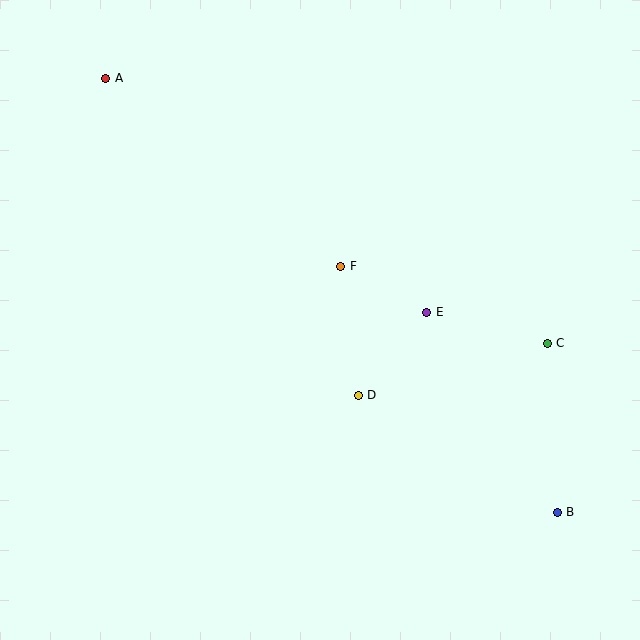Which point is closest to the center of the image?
Point F at (341, 266) is closest to the center.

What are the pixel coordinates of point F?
Point F is at (341, 266).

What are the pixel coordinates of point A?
Point A is at (106, 78).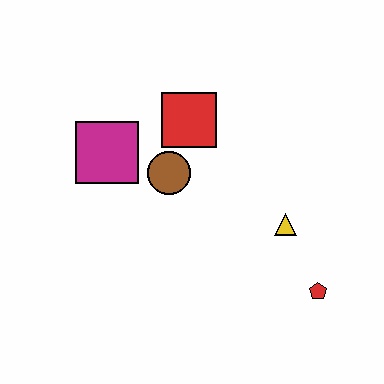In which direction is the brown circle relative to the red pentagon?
The brown circle is to the left of the red pentagon.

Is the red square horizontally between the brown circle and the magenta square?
No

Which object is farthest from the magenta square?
The red pentagon is farthest from the magenta square.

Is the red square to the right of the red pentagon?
No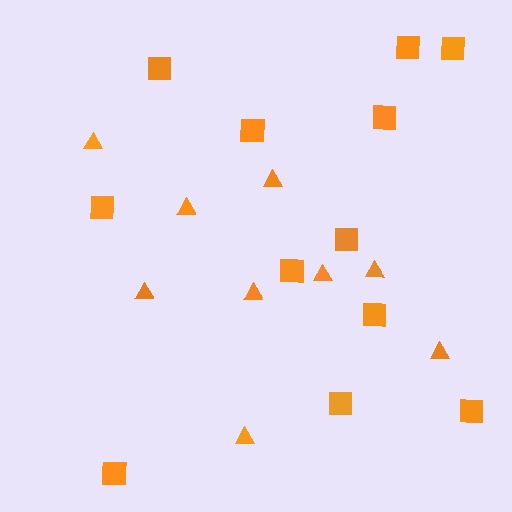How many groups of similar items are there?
There are 2 groups: one group of triangles (9) and one group of squares (12).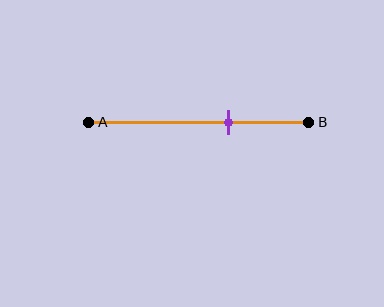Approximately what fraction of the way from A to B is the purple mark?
The purple mark is approximately 65% of the way from A to B.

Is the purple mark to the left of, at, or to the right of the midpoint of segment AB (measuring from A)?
The purple mark is to the right of the midpoint of segment AB.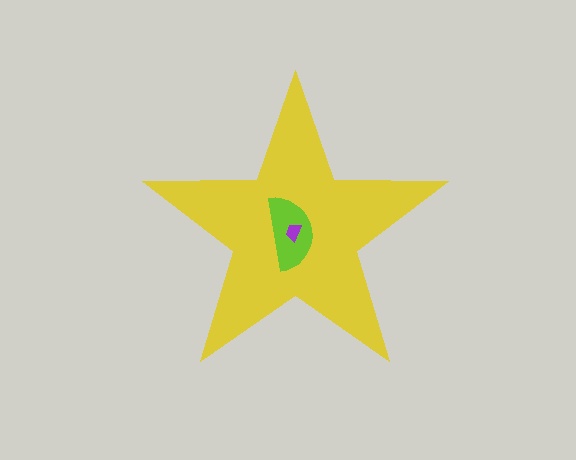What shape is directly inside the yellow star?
The lime semicircle.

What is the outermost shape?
The yellow star.